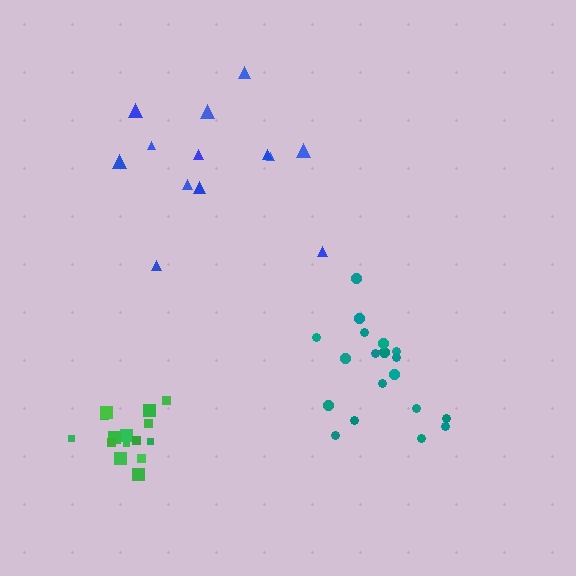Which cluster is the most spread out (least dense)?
Blue.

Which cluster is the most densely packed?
Green.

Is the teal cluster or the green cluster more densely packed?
Green.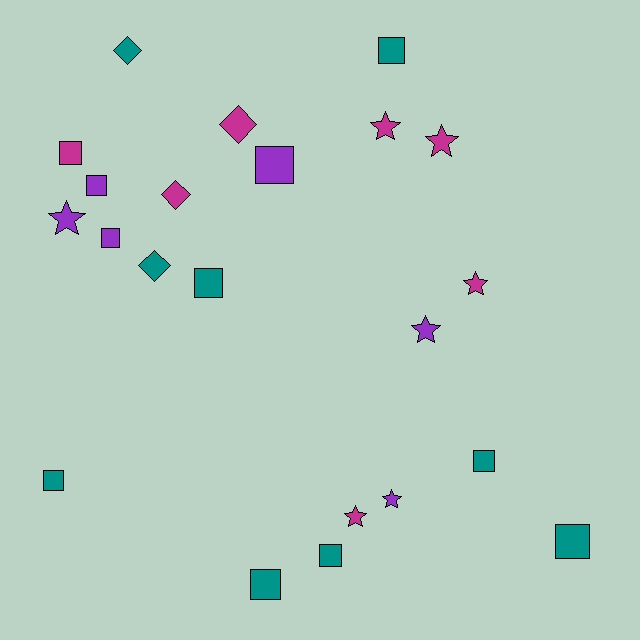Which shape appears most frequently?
Square, with 11 objects.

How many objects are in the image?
There are 22 objects.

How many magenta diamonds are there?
There are 2 magenta diamonds.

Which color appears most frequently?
Teal, with 9 objects.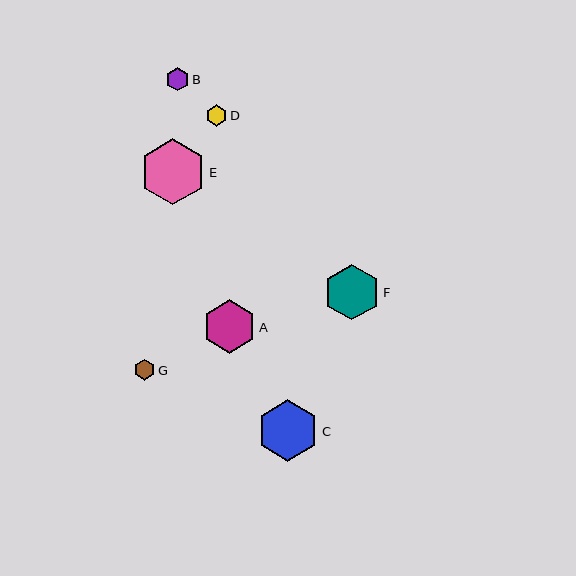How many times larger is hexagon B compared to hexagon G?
Hexagon B is approximately 1.1 times the size of hexagon G.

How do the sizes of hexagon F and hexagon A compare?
Hexagon F and hexagon A are approximately the same size.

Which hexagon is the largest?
Hexagon E is the largest with a size of approximately 66 pixels.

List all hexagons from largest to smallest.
From largest to smallest: E, C, F, A, B, D, G.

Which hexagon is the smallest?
Hexagon G is the smallest with a size of approximately 21 pixels.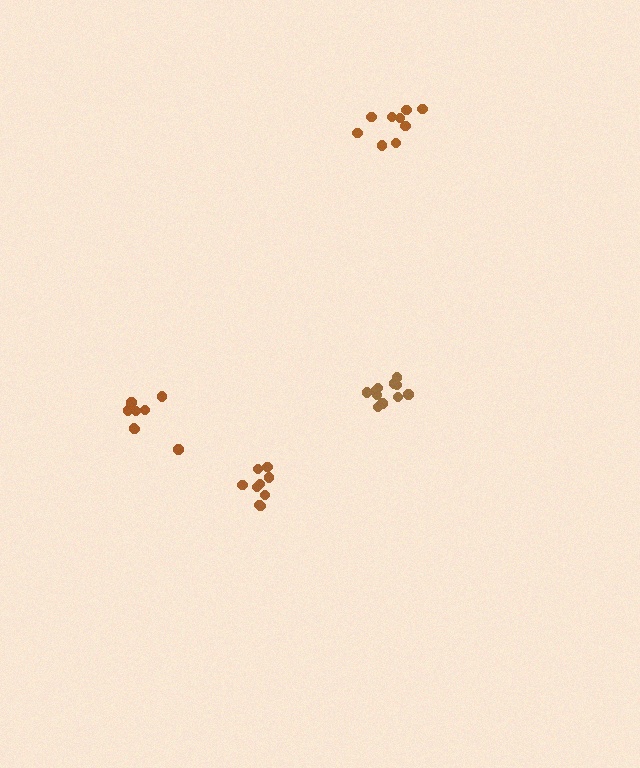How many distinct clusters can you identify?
There are 4 distinct clusters.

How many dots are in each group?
Group 1: 8 dots, Group 2: 9 dots, Group 3: 11 dots, Group 4: 9 dots (37 total).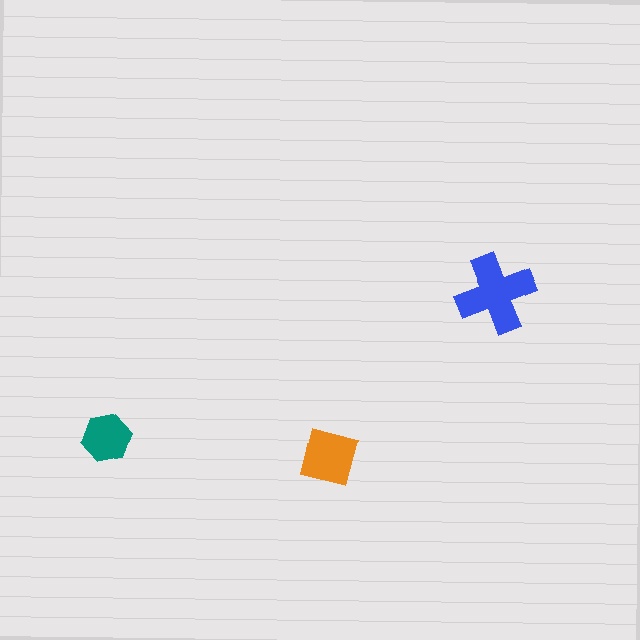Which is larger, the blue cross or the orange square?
The blue cross.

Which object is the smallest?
The teal hexagon.